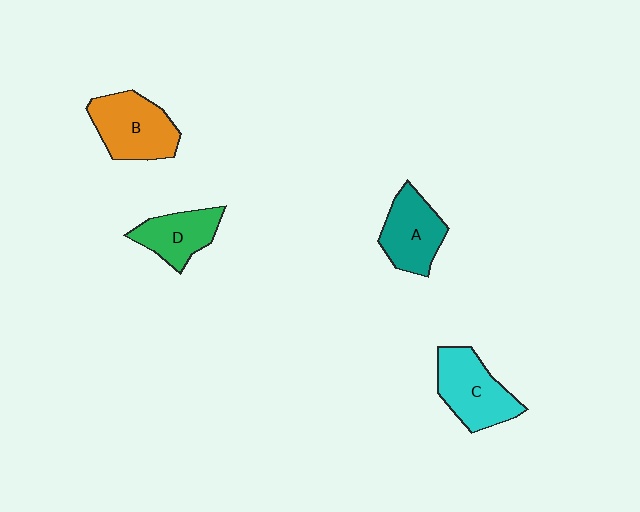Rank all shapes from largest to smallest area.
From largest to smallest: B (orange), C (cyan), A (teal), D (green).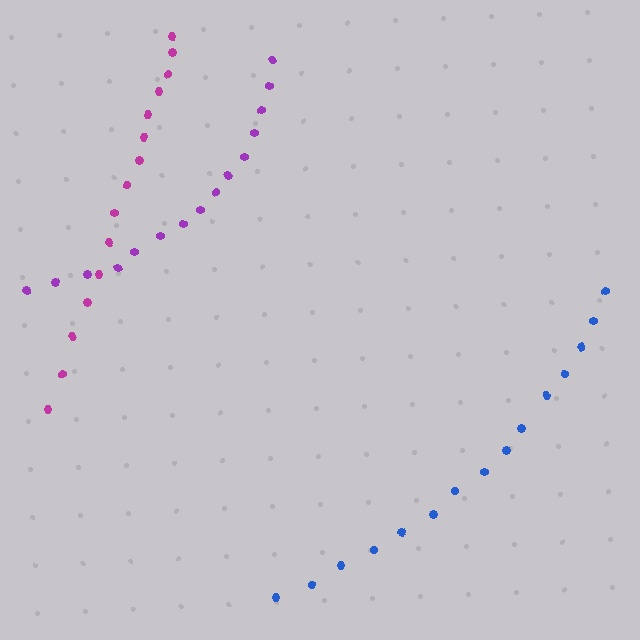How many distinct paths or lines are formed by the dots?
There are 3 distinct paths.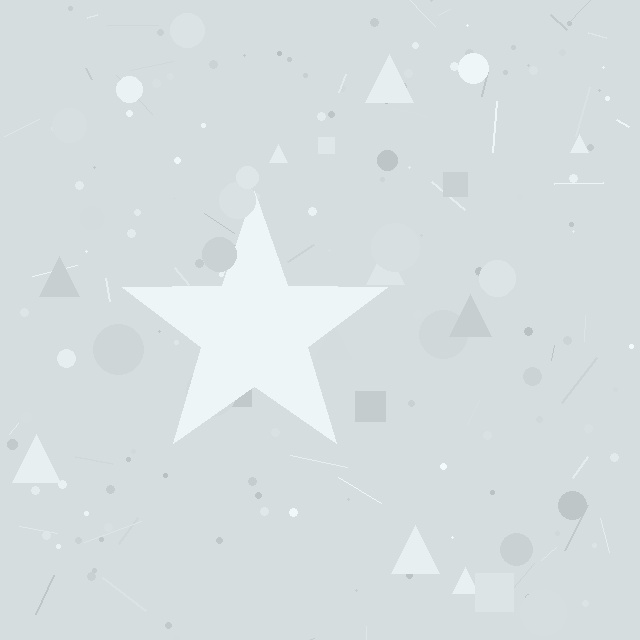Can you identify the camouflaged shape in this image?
The camouflaged shape is a star.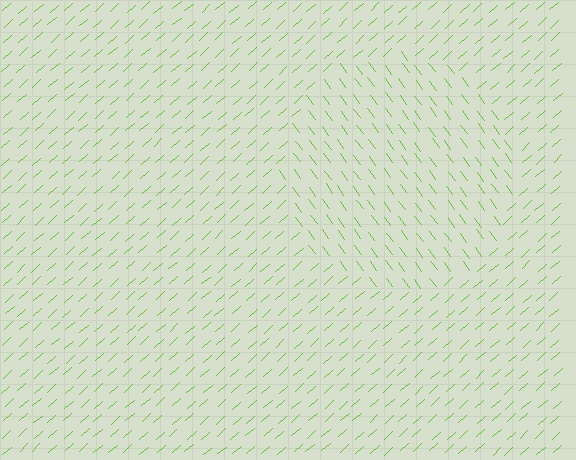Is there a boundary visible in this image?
Yes, there is a texture boundary formed by a change in line orientation.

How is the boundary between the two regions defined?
The boundary is defined purely by a change in line orientation (approximately 85 degrees difference). All lines are the same color and thickness.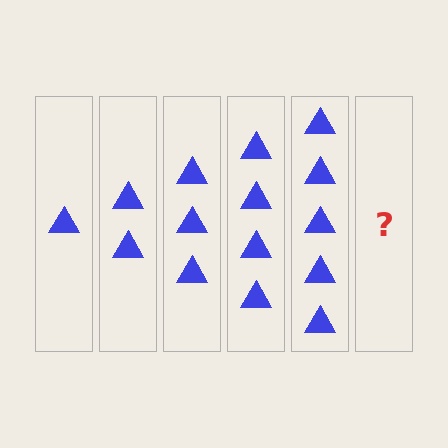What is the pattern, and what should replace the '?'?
The pattern is that each step adds one more triangle. The '?' should be 6 triangles.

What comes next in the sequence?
The next element should be 6 triangles.